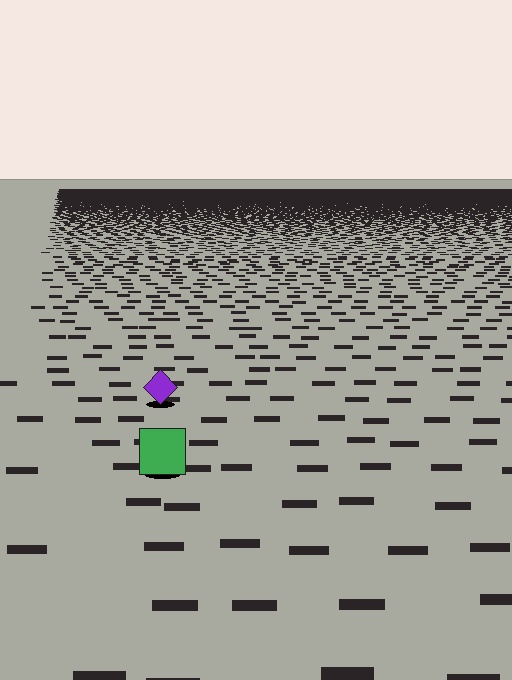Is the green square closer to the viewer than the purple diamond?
Yes. The green square is closer — you can tell from the texture gradient: the ground texture is coarser near it.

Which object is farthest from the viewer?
The purple diamond is farthest from the viewer. It appears smaller and the ground texture around it is denser.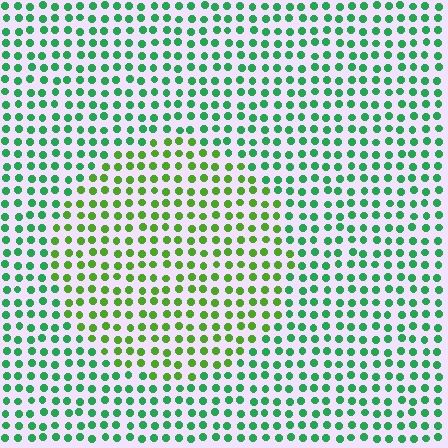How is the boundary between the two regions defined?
The boundary is defined purely by a slight shift in hue (about 38 degrees). Spacing, size, and orientation are identical on both sides.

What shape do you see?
I see a circle.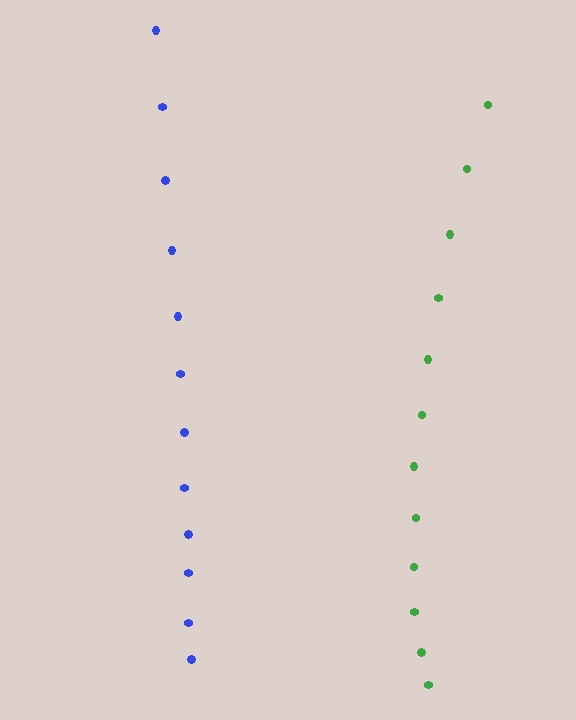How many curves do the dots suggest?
There are 2 distinct paths.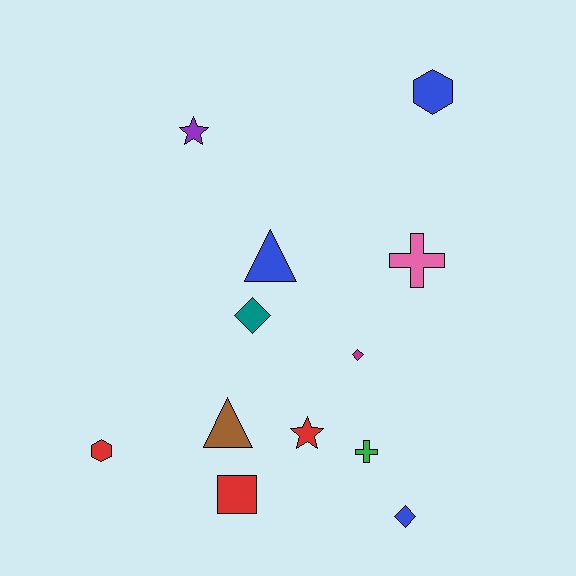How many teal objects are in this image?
There is 1 teal object.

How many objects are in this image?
There are 12 objects.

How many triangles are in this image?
There are 2 triangles.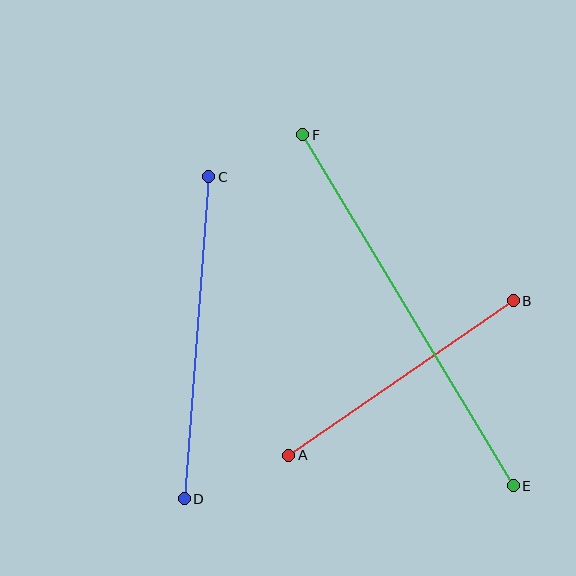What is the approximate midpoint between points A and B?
The midpoint is at approximately (401, 378) pixels.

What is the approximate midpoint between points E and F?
The midpoint is at approximately (408, 310) pixels.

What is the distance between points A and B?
The distance is approximately 272 pixels.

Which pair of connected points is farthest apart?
Points E and F are farthest apart.